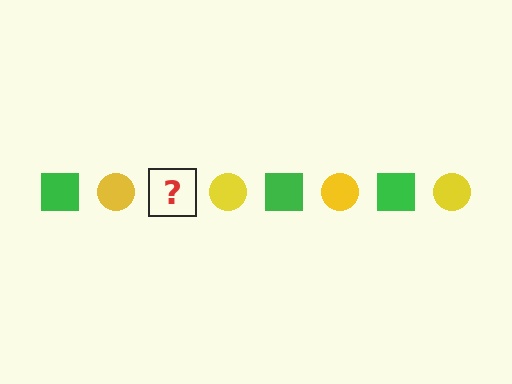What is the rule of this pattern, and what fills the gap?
The rule is that the pattern alternates between green square and yellow circle. The gap should be filled with a green square.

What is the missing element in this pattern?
The missing element is a green square.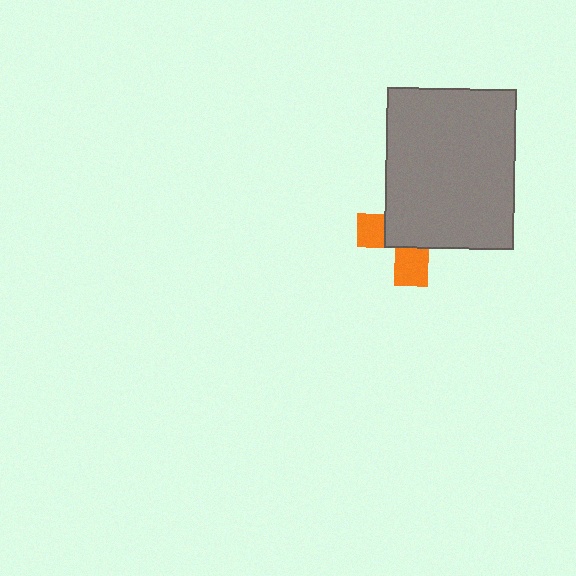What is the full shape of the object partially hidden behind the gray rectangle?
The partially hidden object is an orange cross.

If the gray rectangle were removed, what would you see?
You would see the complete orange cross.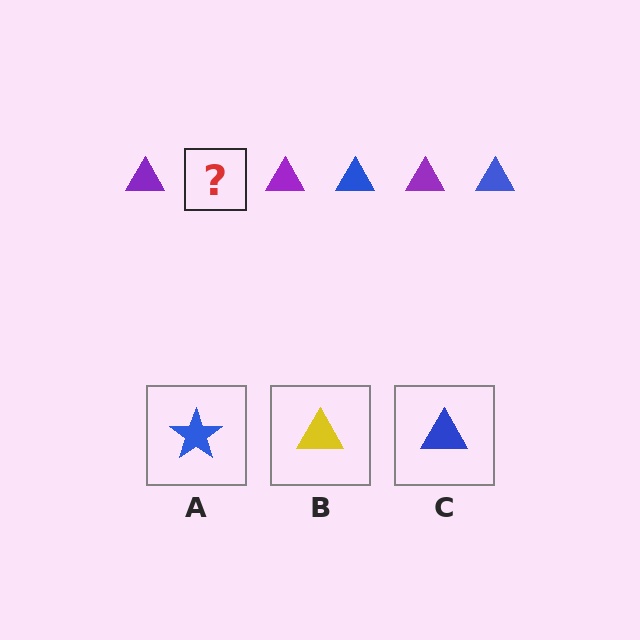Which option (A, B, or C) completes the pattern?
C.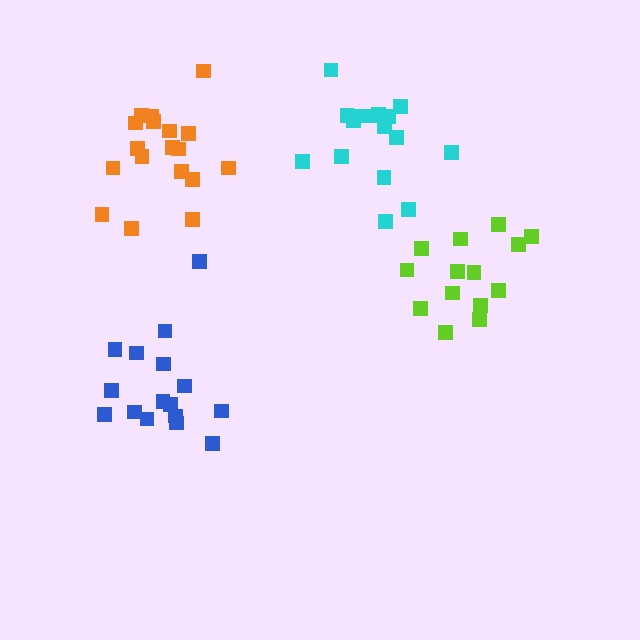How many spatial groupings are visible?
There are 4 spatial groupings.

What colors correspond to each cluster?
The clusters are colored: orange, blue, lime, cyan.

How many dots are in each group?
Group 1: 18 dots, Group 2: 16 dots, Group 3: 14 dots, Group 4: 16 dots (64 total).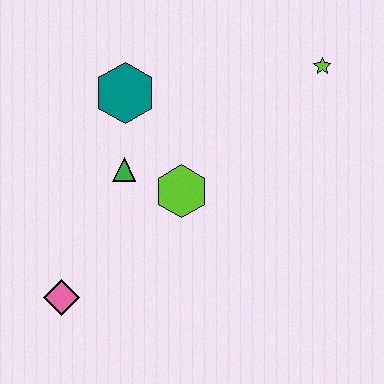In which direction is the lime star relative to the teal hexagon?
The lime star is to the right of the teal hexagon.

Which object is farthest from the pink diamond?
The lime star is farthest from the pink diamond.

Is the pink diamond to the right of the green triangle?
No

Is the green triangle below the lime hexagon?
No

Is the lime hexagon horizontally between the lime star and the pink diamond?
Yes